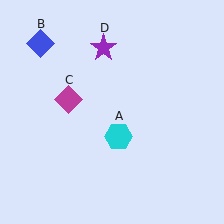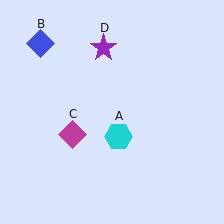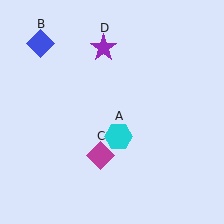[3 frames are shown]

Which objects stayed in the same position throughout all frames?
Cyan hexagon (object A) and blue diamond (object B) and purple star (object D) remained stationary.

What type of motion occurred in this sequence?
The magenta diamond (object C) rotated counterclockwise around the center of the scene.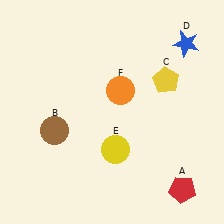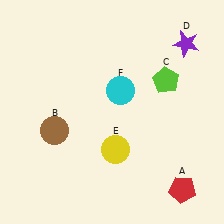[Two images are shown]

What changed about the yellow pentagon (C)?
In Image 1, C is yellow. In Image 2, it changed to lime.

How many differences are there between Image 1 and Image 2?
There are 3 differences between the two images.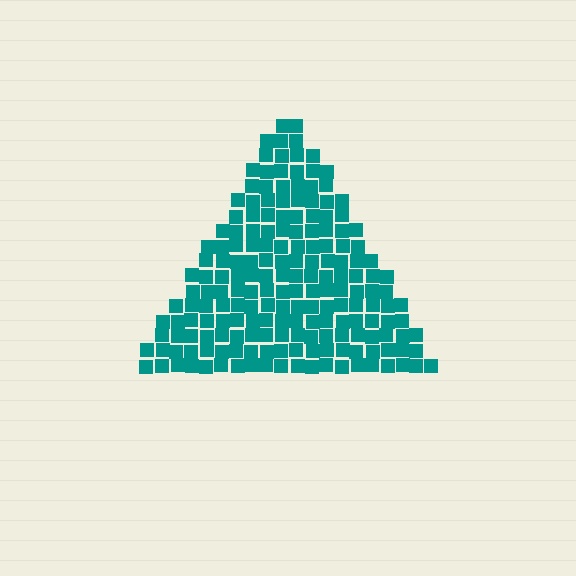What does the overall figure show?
The overall figure shows a triangle.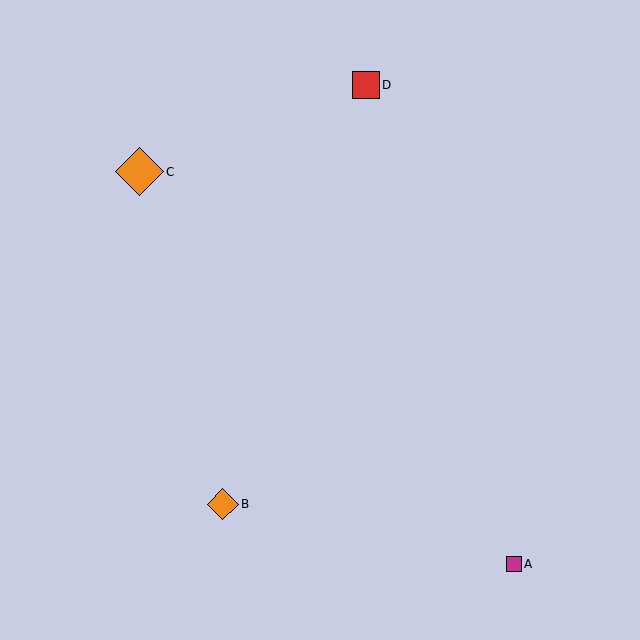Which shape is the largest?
The orange diamond (labeled C) is the largest.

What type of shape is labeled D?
Shape D is a red square.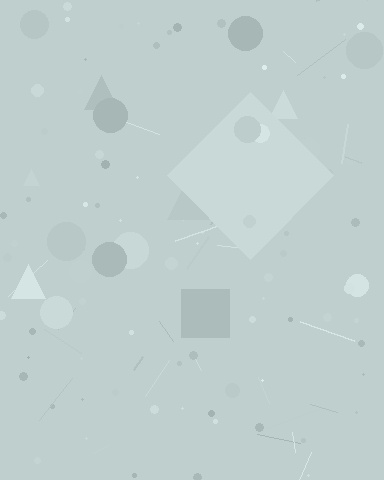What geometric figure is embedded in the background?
A diamond is embedded in the background.